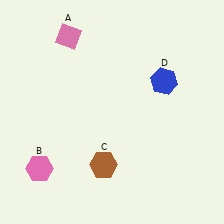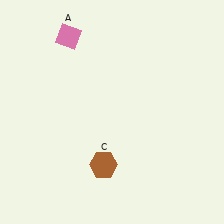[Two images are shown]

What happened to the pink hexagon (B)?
The pink hexagon (B) was removed in Image 2. It was in the bottom-left area of Image 1.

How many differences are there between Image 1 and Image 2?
There are 2 differences between the two images.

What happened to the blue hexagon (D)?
The blue hexagon (D) was removed in Image 2. It was in the top-right area of Image 1.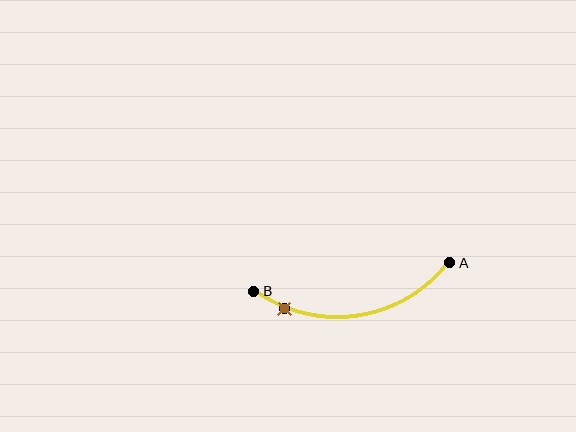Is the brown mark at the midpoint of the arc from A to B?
No. The brown mark lies on the arc but is closer to endpoint B. The arc midpoint would be at the point on the curve equidistant along the arc from both A and B.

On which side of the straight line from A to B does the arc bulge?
The arc bulges below the straight line connecting A and B.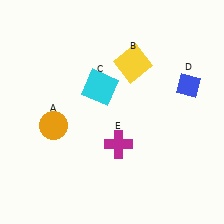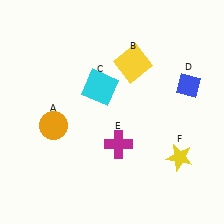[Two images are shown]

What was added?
A yellow star (F) was added in Image 2.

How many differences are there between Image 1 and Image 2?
There is 1 difference between the two images.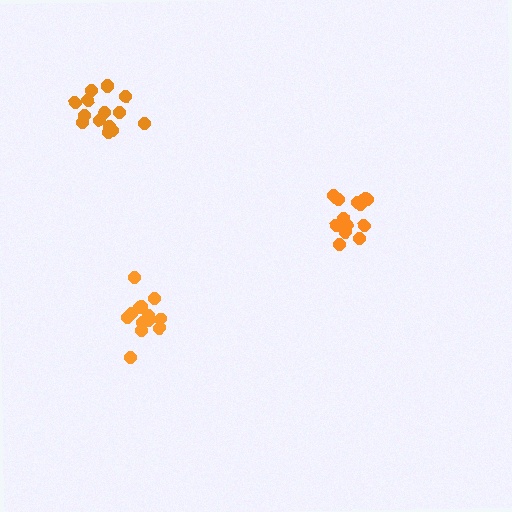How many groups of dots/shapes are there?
There are 3 groups.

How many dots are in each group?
Group 1: 16 dots, Group 2: 15 dots, Group 3: 13 dots (44 total).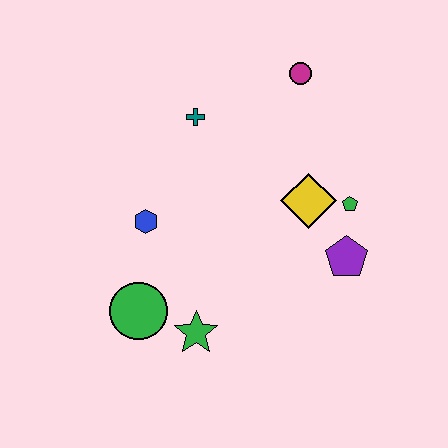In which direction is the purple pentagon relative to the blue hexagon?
The purple pentagon is to the right of the blue hexagon.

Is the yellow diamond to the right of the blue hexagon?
Yes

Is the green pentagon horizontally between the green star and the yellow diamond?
No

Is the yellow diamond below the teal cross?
Yes